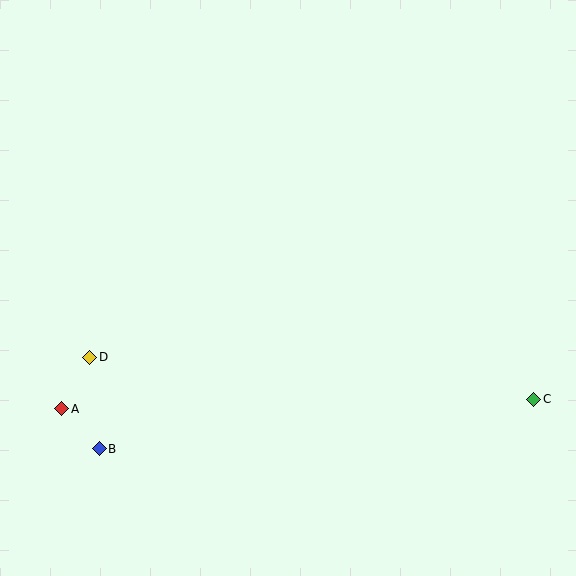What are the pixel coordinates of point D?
Point D is at (90, 357).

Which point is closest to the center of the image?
Point D at (90, 357) is closest to the center.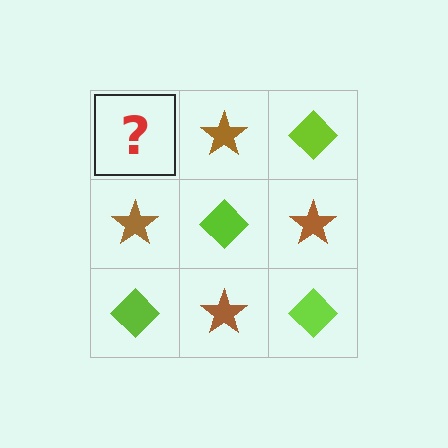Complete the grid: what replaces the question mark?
The question mark should be replaced with a lime diamond.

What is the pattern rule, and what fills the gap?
The rule is that it alternates lime diamond and brown star in a checkerboard pattern. The gap should be filled with a lime diamond.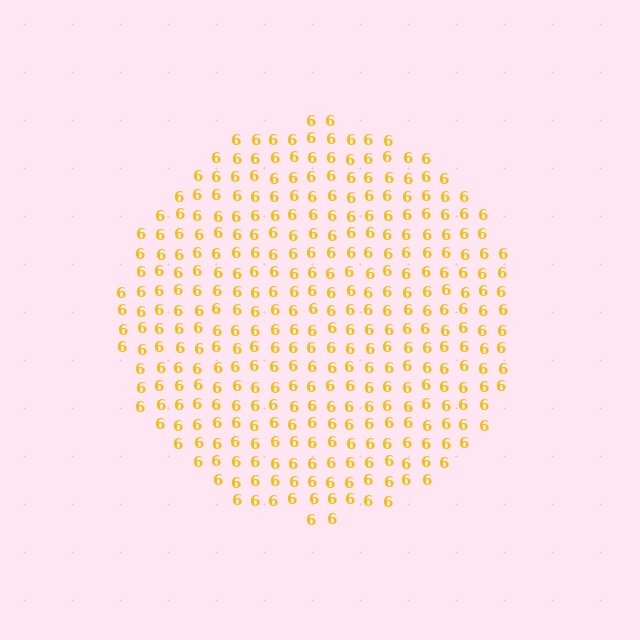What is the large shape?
The large shape is a circle.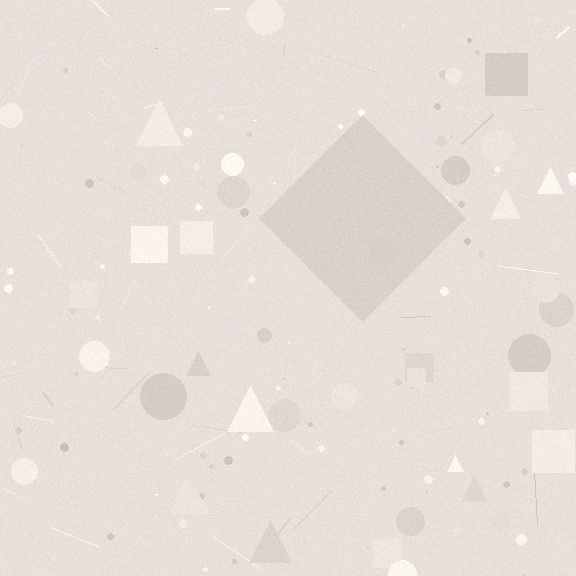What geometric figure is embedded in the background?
A diamond is embedded in the background.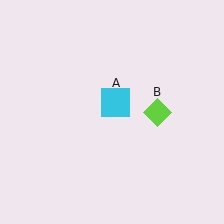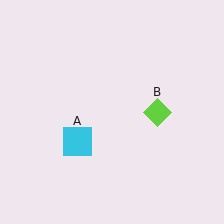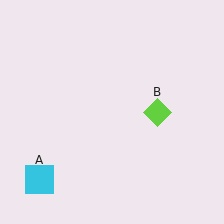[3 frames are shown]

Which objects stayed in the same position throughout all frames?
Lime diamond (object B) remained stationary.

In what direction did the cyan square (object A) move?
The cyan square (object A) moved down and to the left.